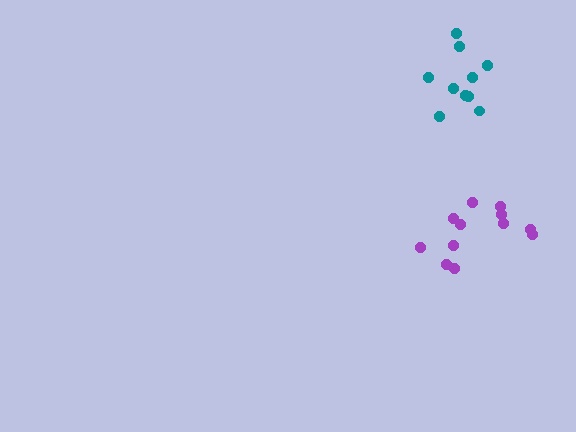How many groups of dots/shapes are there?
There are 2 groups.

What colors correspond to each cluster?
The clusters are colored: purple, teal.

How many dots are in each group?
Group 1: 12 dots, Group 2: 10 dots (22 total).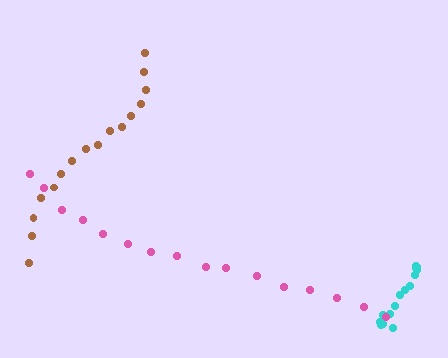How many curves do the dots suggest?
There are 3 distinct paths.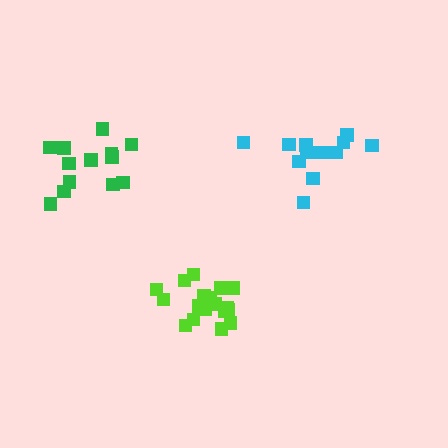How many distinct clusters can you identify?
There are 3 distinct clusters.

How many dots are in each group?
Group 1: 13 dots, Group 2: 19 dots, Group 3: 13 dots (45 total).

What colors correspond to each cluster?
The clusters are colored: cyan, lime, green.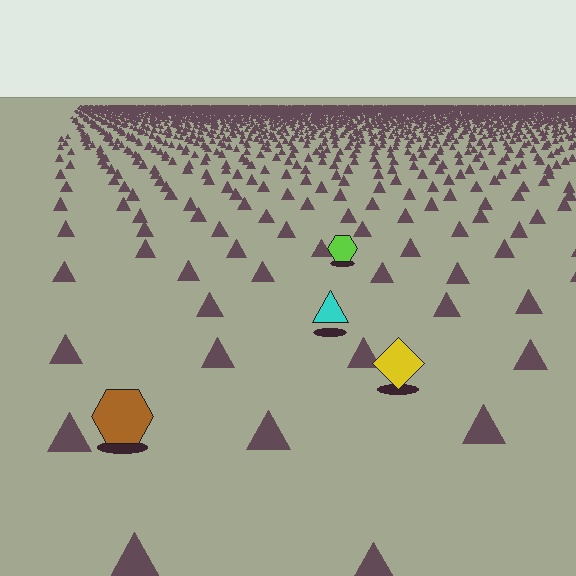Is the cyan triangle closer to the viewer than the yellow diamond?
No. The yellow diamond is closer — you can tell from the texture gradient: the ground texture is coarser near it.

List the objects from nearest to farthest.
From nearest to farthest: the brown hexagon, the yellow diamond, the cyan triangle, the lime hexagon.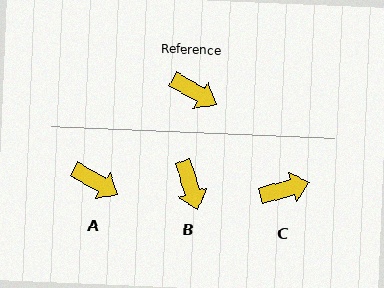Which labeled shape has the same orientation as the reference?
A.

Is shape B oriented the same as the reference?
No, it is off by about 42 degrees.